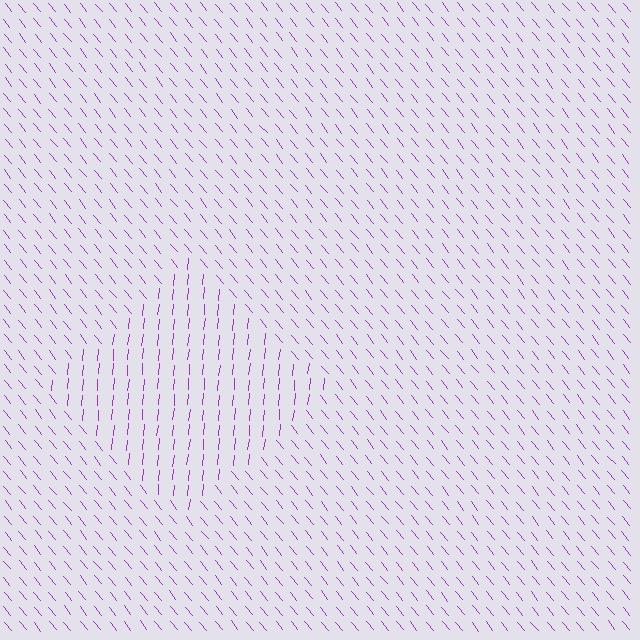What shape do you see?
I see a diamond.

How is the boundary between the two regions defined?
The boundary is defined purely by a change in line orientation (approximately 45 degrees difference). All lines are the same color and thickness.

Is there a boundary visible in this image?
Yes, there is a texture boundary formed by a change in line orientation.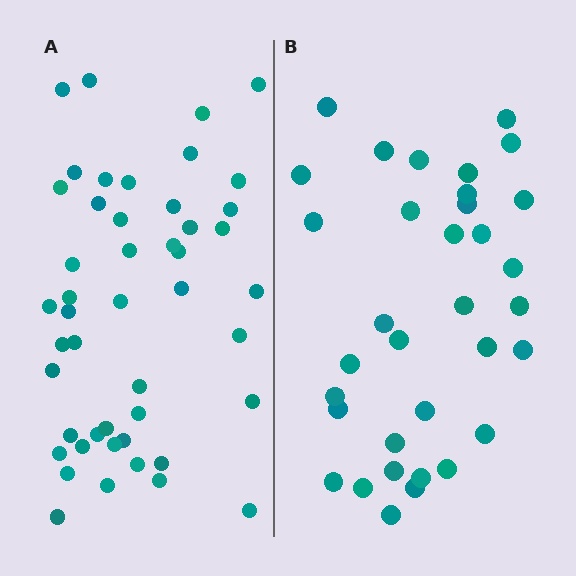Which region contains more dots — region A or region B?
Region A (the left region) has more dots.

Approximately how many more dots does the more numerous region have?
Region A has approximately 15 more dots than region B.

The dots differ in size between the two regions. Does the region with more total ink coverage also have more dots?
No. Region B has more total ink coverage because its dots are larger, but region A actually contains more individual dots. Total area can be misleading — the number of items is what matters here.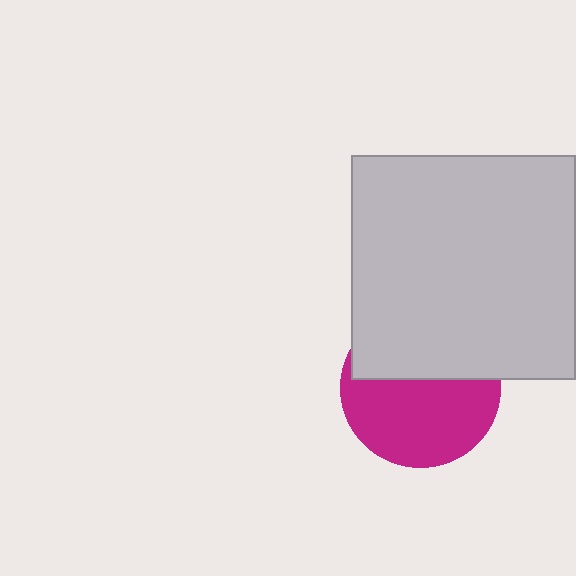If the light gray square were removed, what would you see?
You would see the complete magenta circle.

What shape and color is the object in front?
The object in front is a light gray square.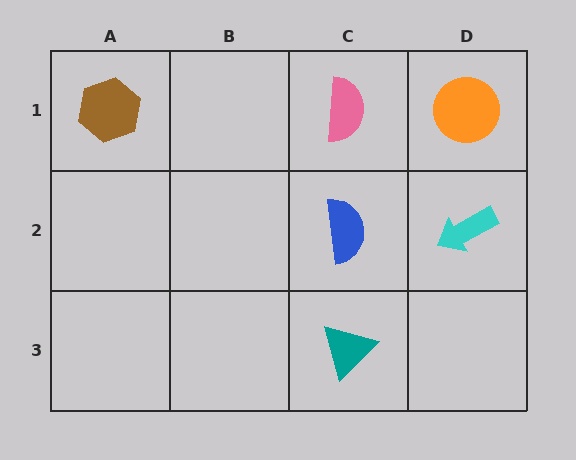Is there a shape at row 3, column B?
No, that cell is empty.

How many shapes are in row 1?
3 shapes.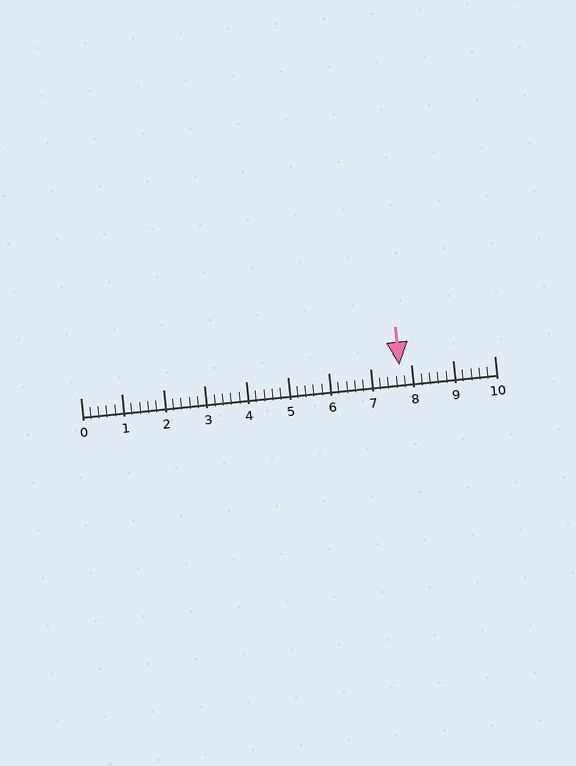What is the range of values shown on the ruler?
The ruler shows values from 0 to 10.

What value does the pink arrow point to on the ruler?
The pink arrow points to approximately 7.7.